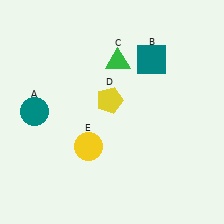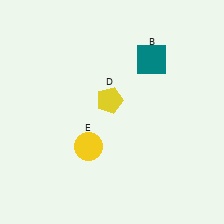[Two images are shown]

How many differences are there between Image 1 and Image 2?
There are 2 differences between the two images.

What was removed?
The teal circle (A), the green triangle (C) were removed in Image 2.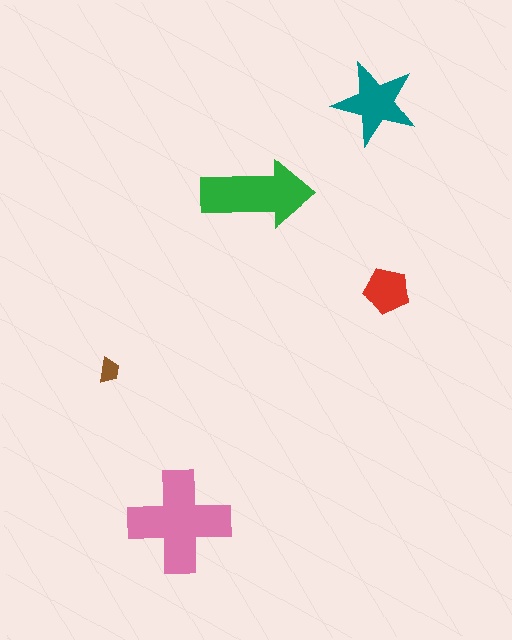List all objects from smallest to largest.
The brown trapezoid, the red pentagon, the teal star, the green arrow, the pink cross.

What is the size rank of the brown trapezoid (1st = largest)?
5th.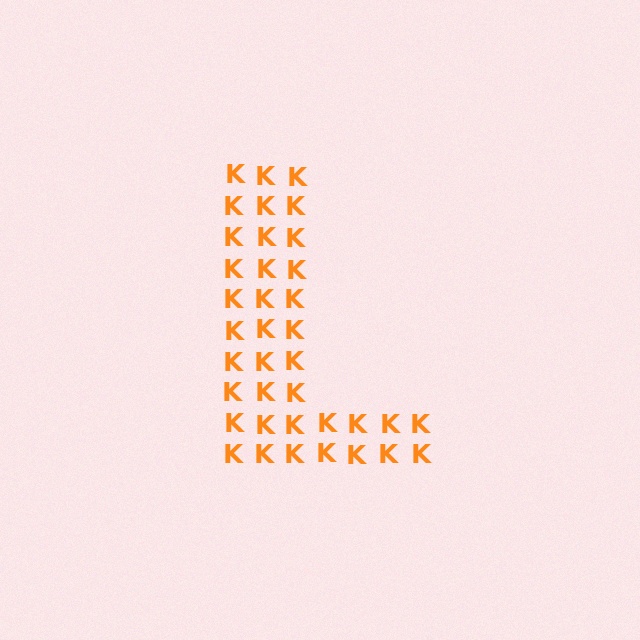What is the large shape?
The large shape is the letter L.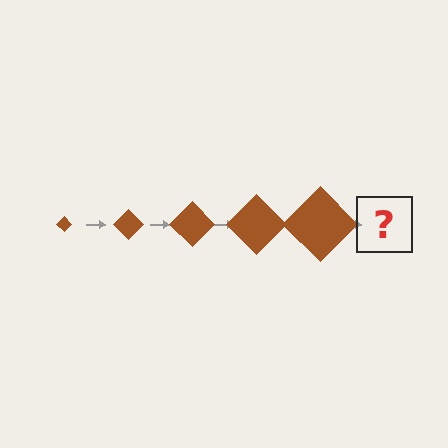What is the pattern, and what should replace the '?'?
The pattern is that the diamond gets progressively larger each step. The '?' should be a brown diamond, larger than the previous one.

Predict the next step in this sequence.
The next step is a brown diamond, larger than the previous one.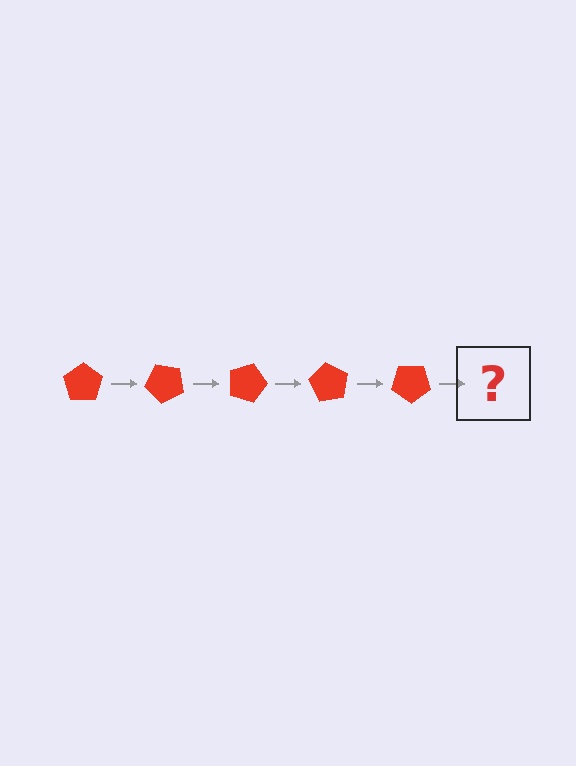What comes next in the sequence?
The next element should be a red pentagon rotated 225 degrees.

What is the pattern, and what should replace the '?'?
The pattern is that the pentagon rotates 45 degrees each step. The '?' should be a red pentagon rotated 225 degrees.